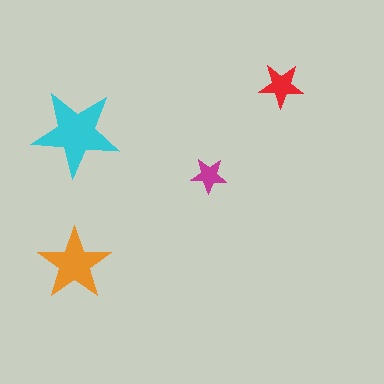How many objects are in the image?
There are 4 objects in the image.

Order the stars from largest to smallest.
the cyan one, the orange one, the red one, the magenta one.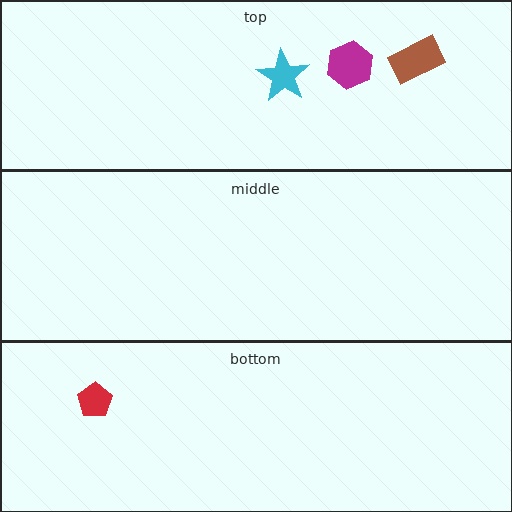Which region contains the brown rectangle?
The top region.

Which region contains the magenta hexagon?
The top region.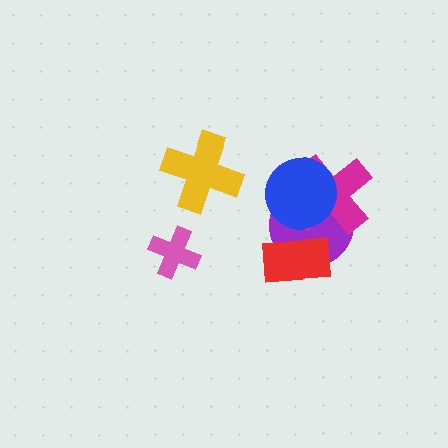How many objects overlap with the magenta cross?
2 objects overlap with the magenta cross.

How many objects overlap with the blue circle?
2 objects overlap with the blue circle.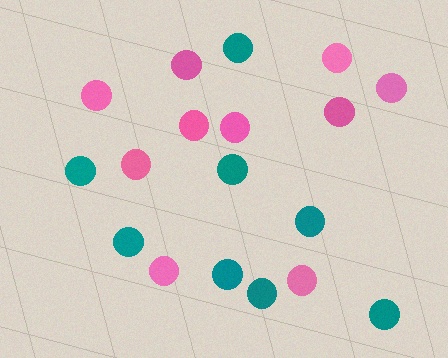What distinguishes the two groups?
There are 2 groups: one group of teal circles (8) and one group of pink circles (10).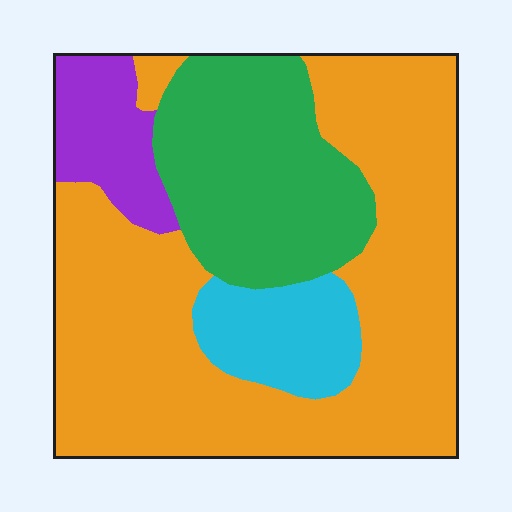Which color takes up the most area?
Orange, at roughly 55%.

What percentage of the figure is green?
Green covers roughly 25% of the figure.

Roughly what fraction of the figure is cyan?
Cyan covers roughly 10% of the figure.